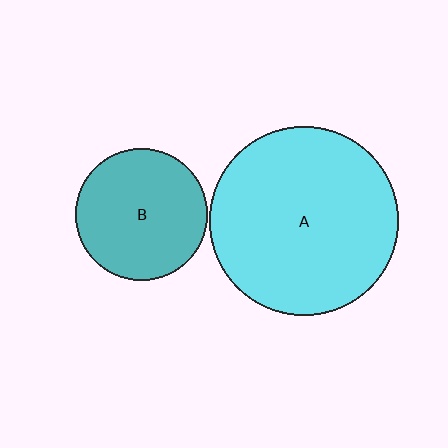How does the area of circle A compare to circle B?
Approximately 2.1 times.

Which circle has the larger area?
Circle A (cyan).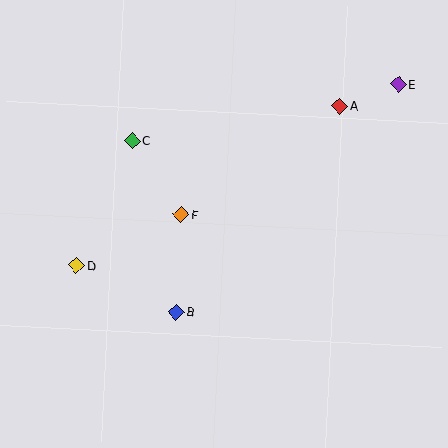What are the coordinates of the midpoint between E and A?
The midpoint between E and A is at (369, 95).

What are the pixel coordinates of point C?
Point C is at (132, 140).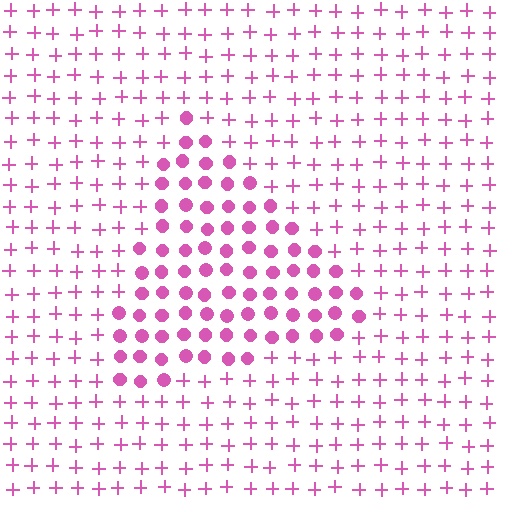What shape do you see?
I see a triangle.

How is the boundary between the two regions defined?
The boundary is defined by a change in element shape: circles inside vs. plus signs outside. All elements share the same color and spacing.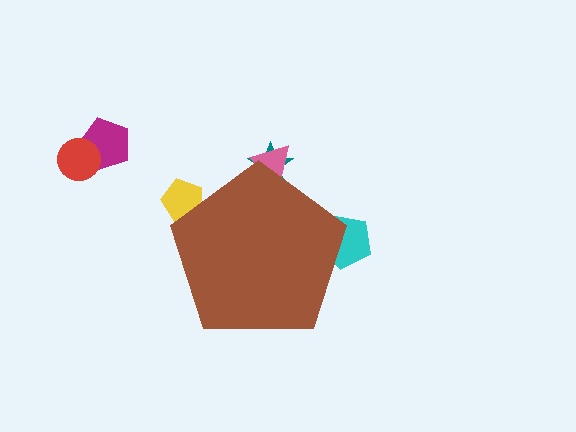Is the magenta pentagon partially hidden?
No, the magenta pentagon is fully visible.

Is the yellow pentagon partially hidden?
Yes, the yellow pentagon is partially hidden behind the brown pentagon.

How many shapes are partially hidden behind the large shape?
4 shapes are partially hidden.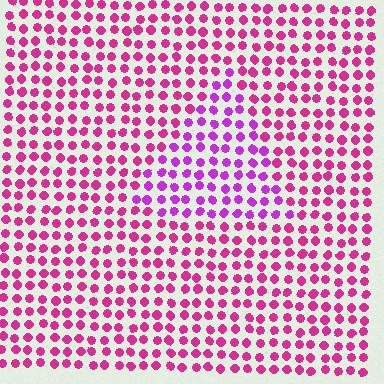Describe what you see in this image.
The image is filled with small magenta elements in a uniform arrangement. A triangle-shaped region is visible where the elements are tinted to a slightly different hue, forming a subtle color boundary.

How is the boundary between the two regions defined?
The boundary is defined purely by a slight shift in hue (about 31 degrees). Spacing, size, and orientation are identical on both sides.